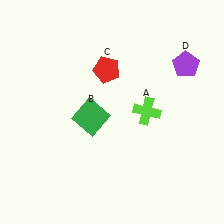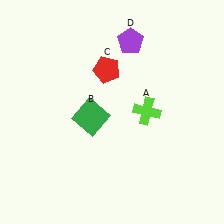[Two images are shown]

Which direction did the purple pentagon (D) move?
The purple pentagon (D) moved left.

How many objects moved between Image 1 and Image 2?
1 object moved between the two images.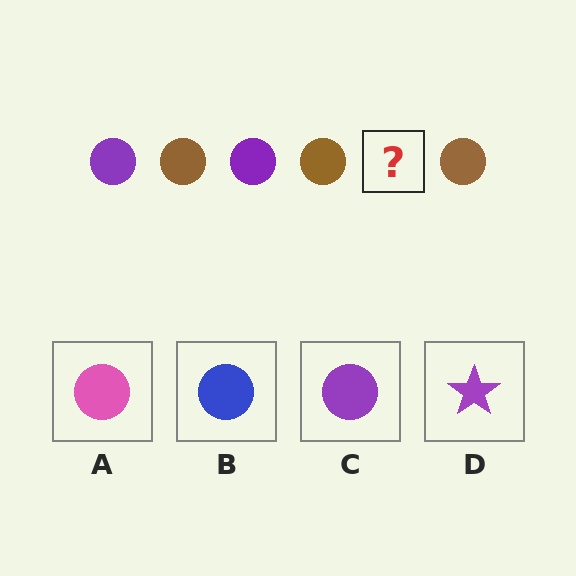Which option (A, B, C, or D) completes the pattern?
C.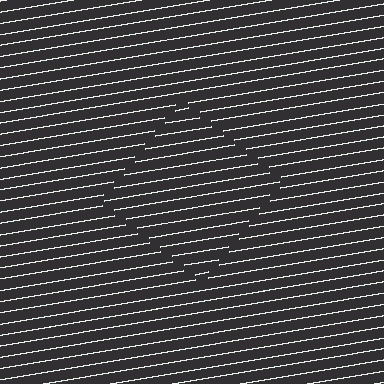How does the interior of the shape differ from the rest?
The interior of the shape contains the same grating, shifted by half a period — the contour is defined by the phase discontinuity where line-ends from the inner and outer gratings abut.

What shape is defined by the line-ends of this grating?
An illusory square. The interior of the shape contains the same grating, shifted by half a period — the contour is defined by the phase discontinuity where line-ends from the inner and outer gratings abut.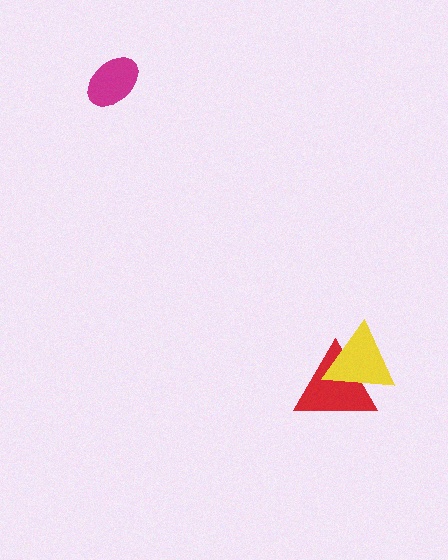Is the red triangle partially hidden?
Yes, it is partially covered by another shape.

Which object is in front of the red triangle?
The yellow triangle is in front of the red triangle.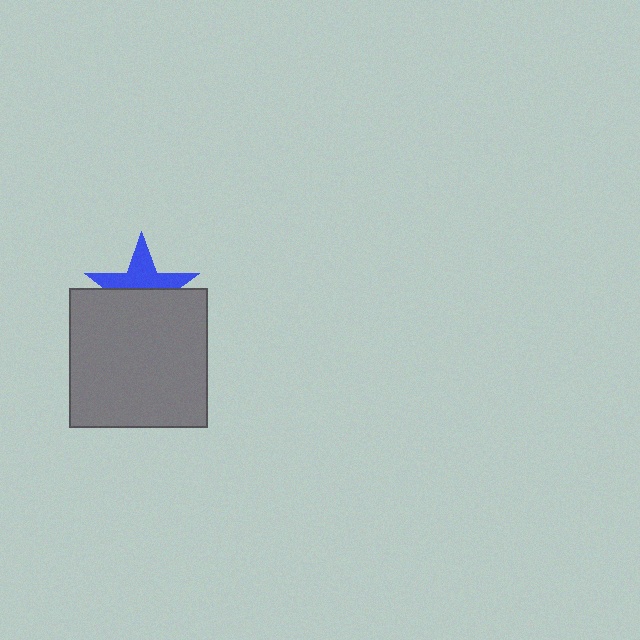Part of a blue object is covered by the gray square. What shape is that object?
It is a star.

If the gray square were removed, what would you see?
You would see the complete blue star.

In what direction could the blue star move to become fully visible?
The blue star could move up. That would shift it out from behind the gray square entirely.